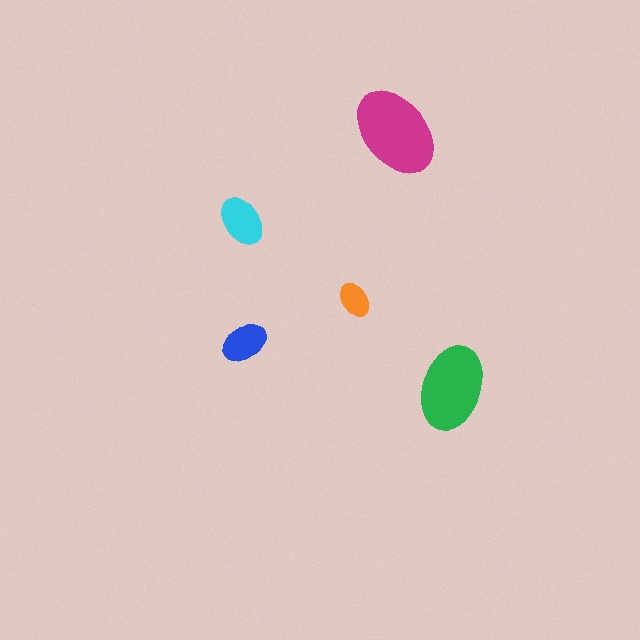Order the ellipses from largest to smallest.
the magenta one, the green one, the cyan one, the blue one, the orange one.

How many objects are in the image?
There are 5 objects in the image.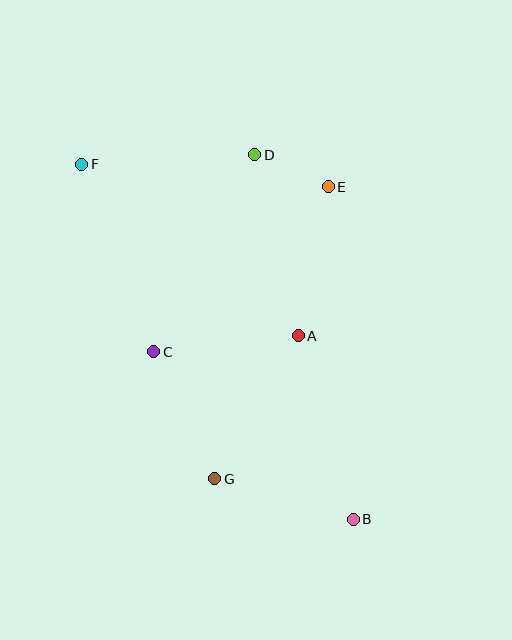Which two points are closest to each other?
Points D and E are closest to each other.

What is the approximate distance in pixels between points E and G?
The distance between E and G is approximately 313 pixels.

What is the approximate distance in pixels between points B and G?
The distance between B and G is approximately 144 pixels.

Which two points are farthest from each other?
Points B and F are farthest from each other.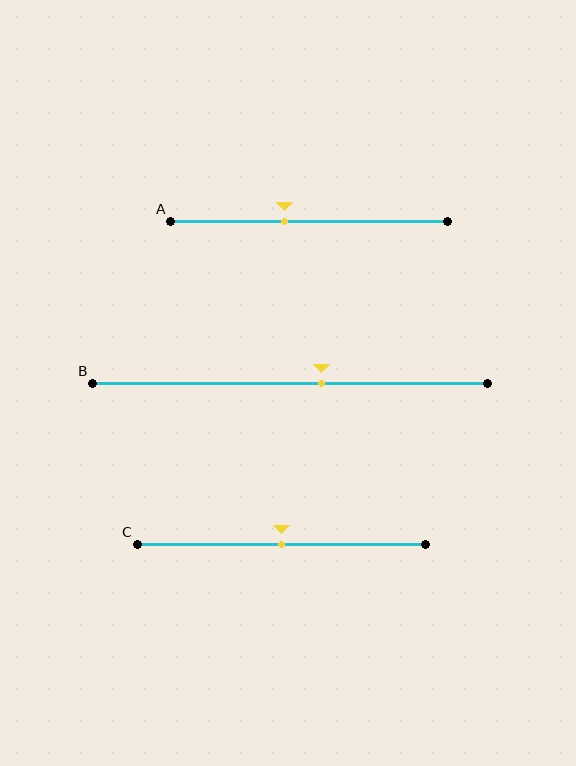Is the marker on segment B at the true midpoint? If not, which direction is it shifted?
No, the marker on segment B is shifted to the right by about 8% of the segment length.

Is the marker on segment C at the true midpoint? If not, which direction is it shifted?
Yes, the marker on segment C is at the true midpoint.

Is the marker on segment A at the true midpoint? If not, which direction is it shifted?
No, the marker on segment A is shifted to the left by about 9% of the segment length.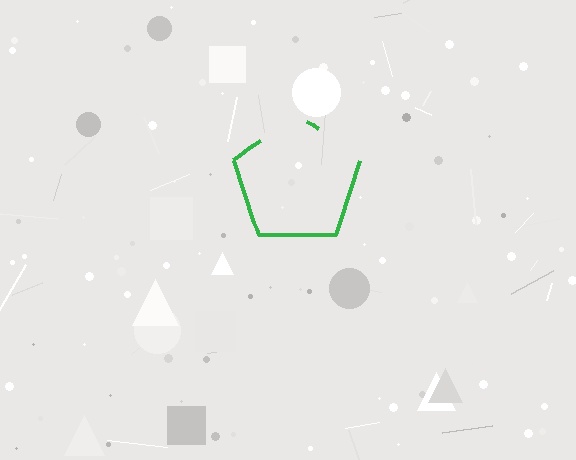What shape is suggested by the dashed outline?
The dashed outline suggests a pentagon.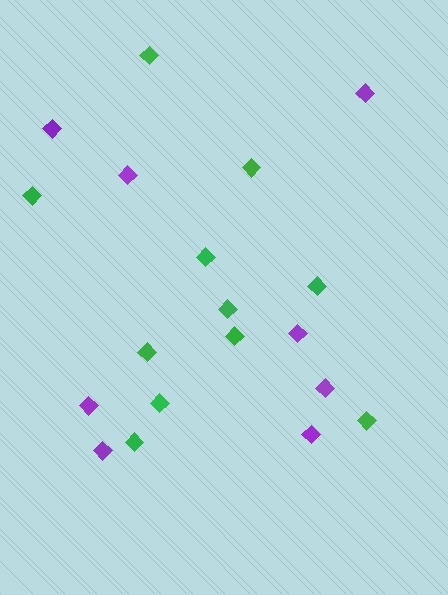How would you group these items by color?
There are 2 groups: one group of purple diamonds (8) and one group of green diamonds (11).